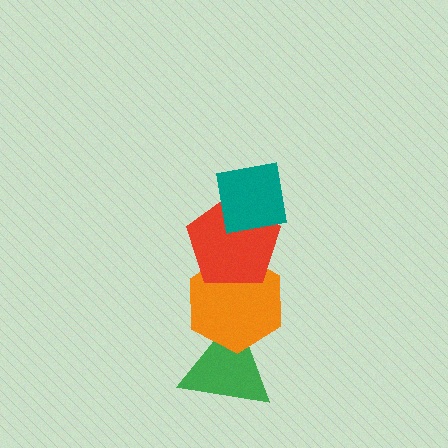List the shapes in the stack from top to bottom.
From top to bottom: the teal square, the red pentagon, the orange hexagon, the green triangle.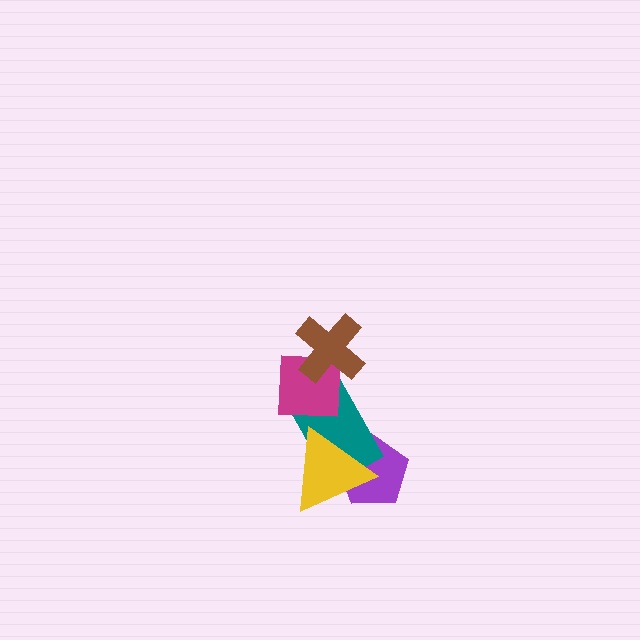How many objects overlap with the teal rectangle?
3 objects overlap with the teal rectangle.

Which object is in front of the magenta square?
The brown cross is in front of the magenta square.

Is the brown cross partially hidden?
No, no other shape covers it.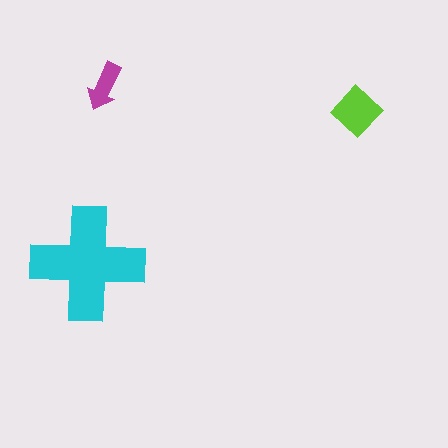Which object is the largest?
The cyan cross.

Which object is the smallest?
The magenta arrow.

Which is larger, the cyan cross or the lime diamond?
The cyan cross.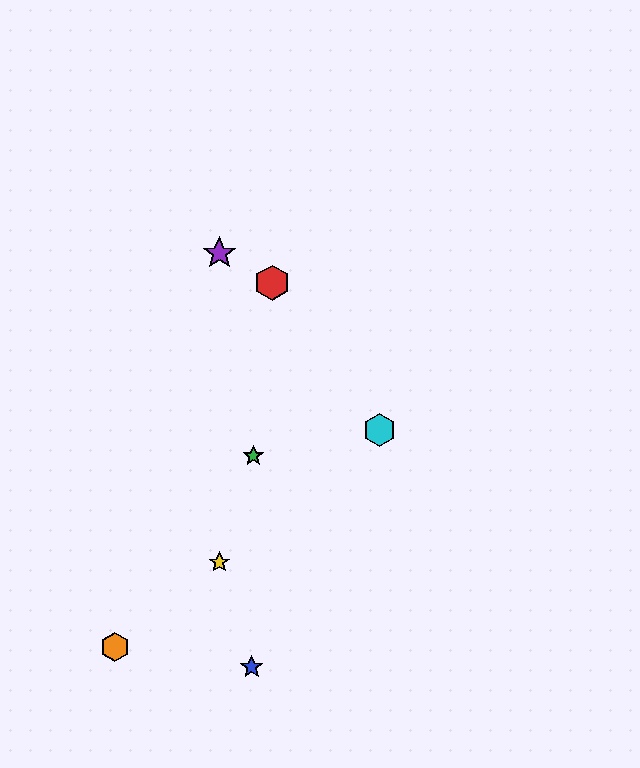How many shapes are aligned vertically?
2 shapes (the yellow star, the purple star) are aligned vertically.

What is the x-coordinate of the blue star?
The blue star is at x≈252.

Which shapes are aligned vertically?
The yellow star, the purple star are aligned vertically.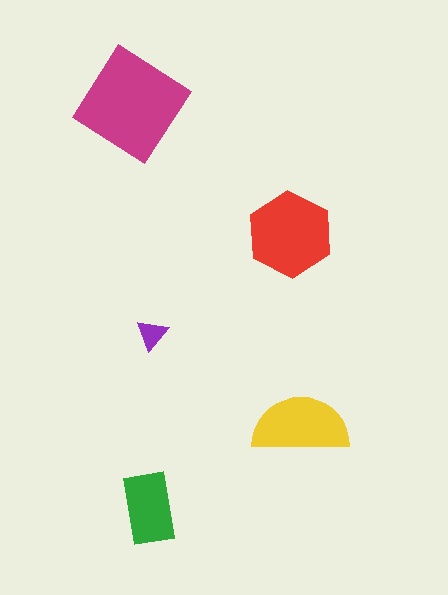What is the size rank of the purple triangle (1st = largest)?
5th.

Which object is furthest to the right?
The yellow semicircle is rightmost.